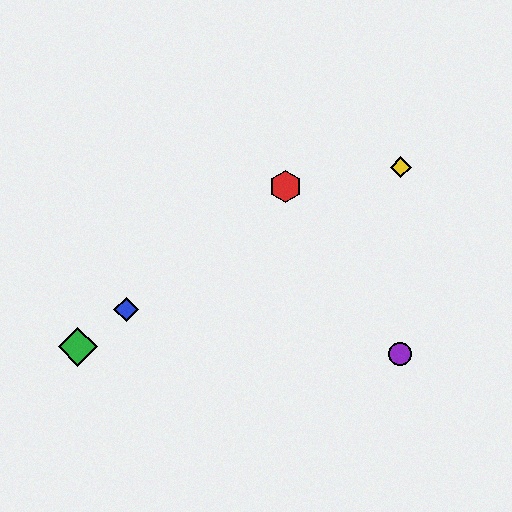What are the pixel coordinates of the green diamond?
The green diamond is at (78, 347).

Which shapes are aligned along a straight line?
The red hexagon, the blue diamond, the green diamond are aligned along a straight line.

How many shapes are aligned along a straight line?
3 shapes (the red hexagon, the blue diamond, the green diamond) are aligned along a straight line.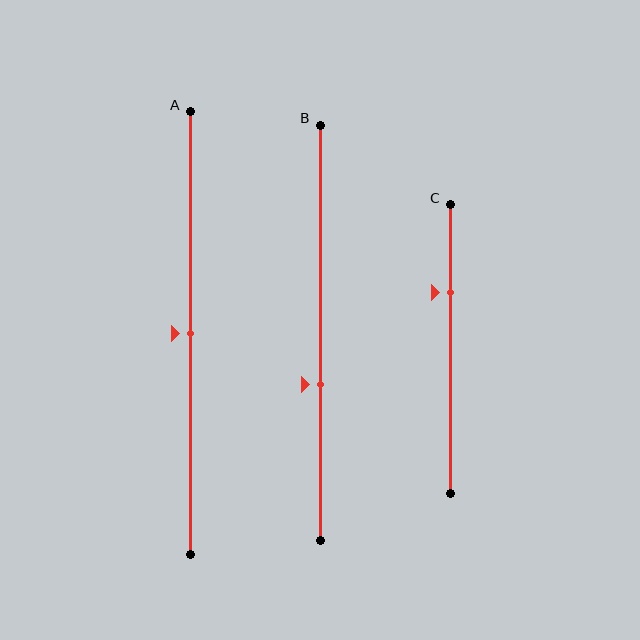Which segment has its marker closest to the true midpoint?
Segment A has its marker closest to the true midpoint.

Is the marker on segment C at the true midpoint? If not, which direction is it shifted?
No, the marker on segment C is shifted upward by about 20% of the segment length.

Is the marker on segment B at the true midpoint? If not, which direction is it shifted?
No, the marker on segment B is shifted downward by about 12% of the segment length.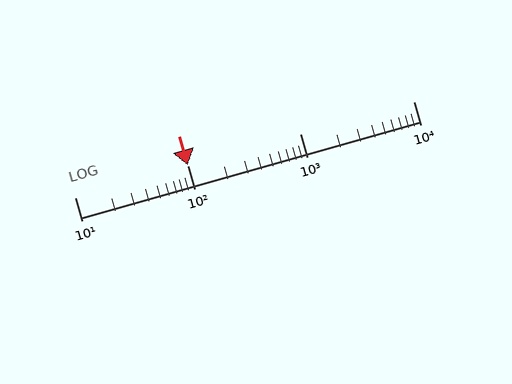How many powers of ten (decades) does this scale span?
The scale spans 3 decades, from 10 to 10000.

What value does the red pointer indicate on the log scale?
The pointer indicates approximately 100.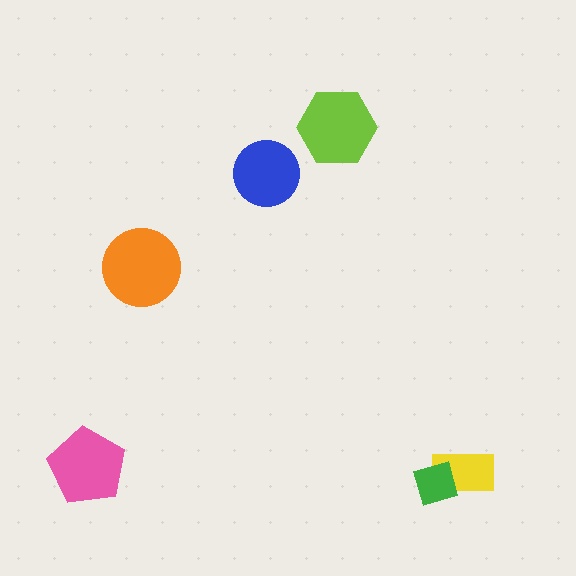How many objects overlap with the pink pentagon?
0 objects overlap with the pink pentagon.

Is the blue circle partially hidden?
No, no other shape covers it.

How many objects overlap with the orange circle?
0 objects overlap with the orange circle.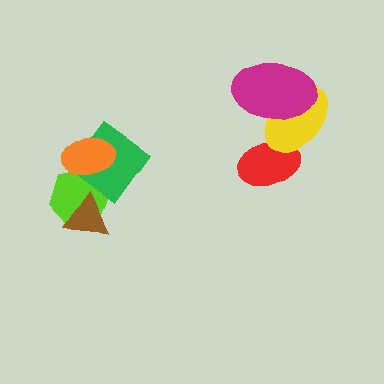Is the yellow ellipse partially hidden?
Yes, it is partially covered by another shape.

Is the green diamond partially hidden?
Yes, it is partially covered by another shape.